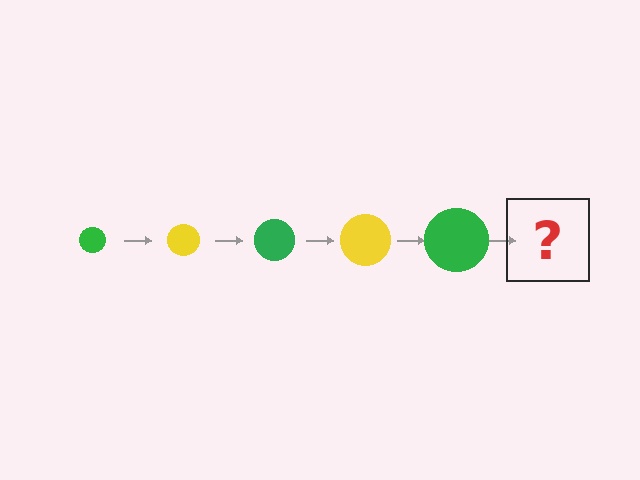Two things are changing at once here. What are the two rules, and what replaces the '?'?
The two rules are that the circle grows larger each step and the color cycles through green and yellow. The '?' should be a yellow circle, larger than the previous one.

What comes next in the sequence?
The next element should be a yellow circle, larger than the previous one.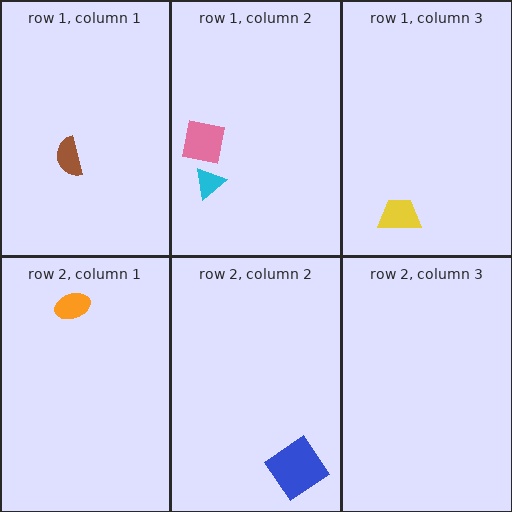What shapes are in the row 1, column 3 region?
The yellow trapezoid.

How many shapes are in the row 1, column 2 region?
2.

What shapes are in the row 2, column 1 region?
The orange ellipse.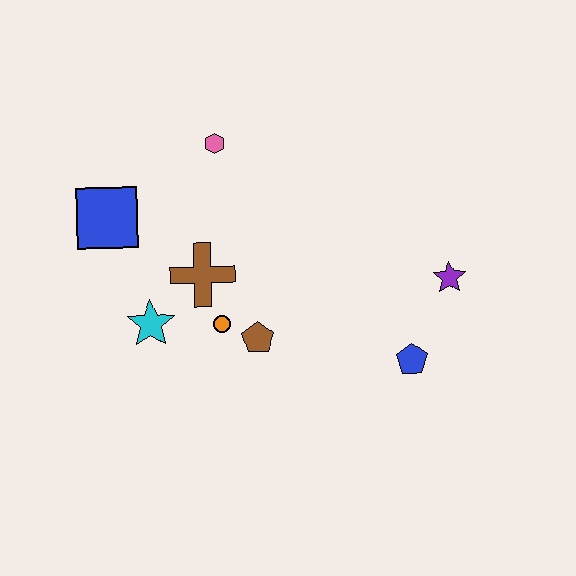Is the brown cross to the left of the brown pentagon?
Yes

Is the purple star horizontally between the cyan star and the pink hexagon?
No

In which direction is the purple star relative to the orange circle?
The purple star is to the right of the orange circle.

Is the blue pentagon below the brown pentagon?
Yes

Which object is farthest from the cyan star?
The purple star is farthest from the cyan star.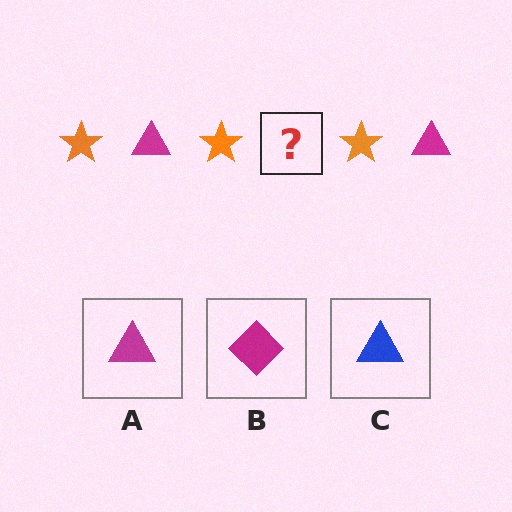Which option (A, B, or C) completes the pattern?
A.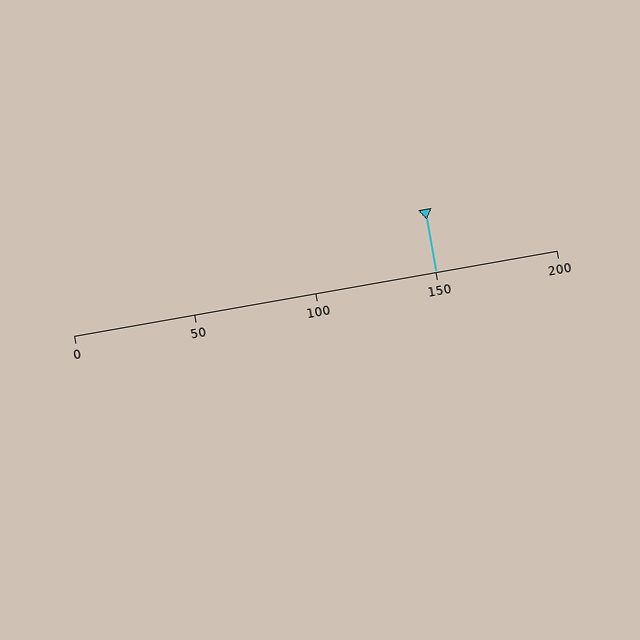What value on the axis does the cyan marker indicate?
The marker indicates approximately 150.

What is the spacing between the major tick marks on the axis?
The major ticks are spaced 50 apart.